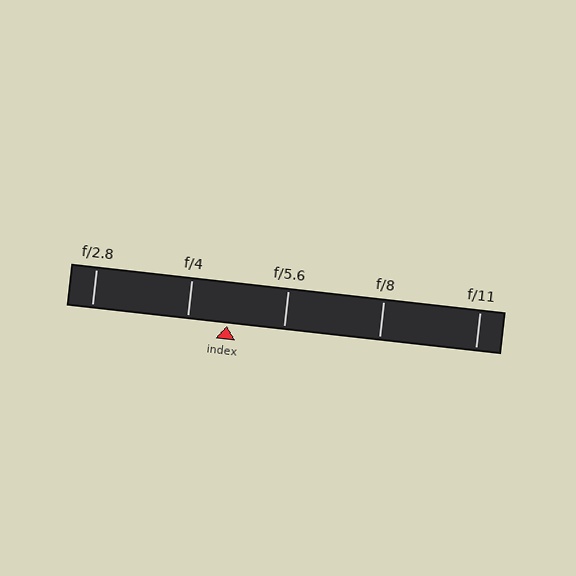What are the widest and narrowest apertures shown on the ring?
The widest aperture shown is f/2.8 and the narrowest is f/11.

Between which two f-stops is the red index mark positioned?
The index mark is between f/4 and f/5.6.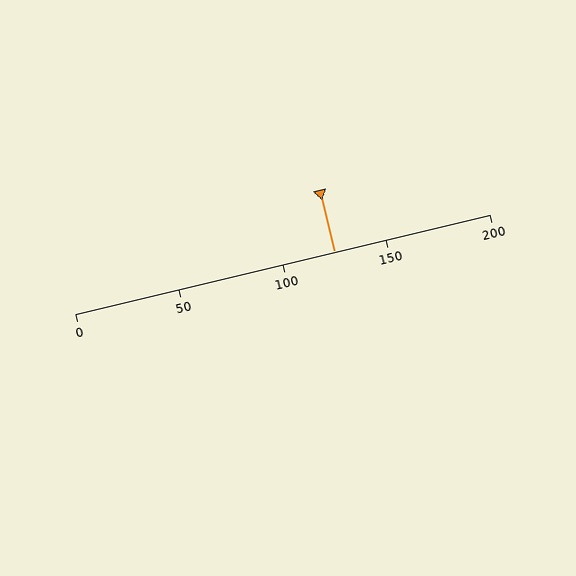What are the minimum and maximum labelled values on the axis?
The axis runs from 0 to 200.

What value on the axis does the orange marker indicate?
The marker indicates approximately 125.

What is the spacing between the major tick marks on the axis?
The major ticks are spaced 50 apart.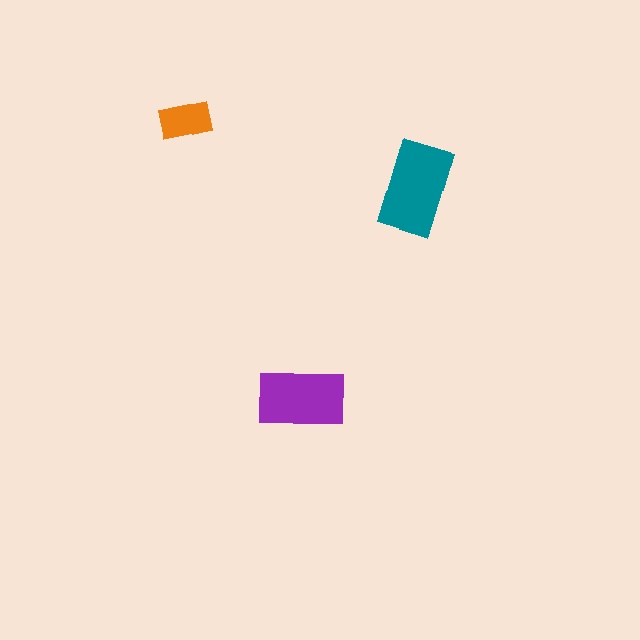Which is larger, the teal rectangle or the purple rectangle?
The teal one.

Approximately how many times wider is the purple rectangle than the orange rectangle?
About 1.5 times wider.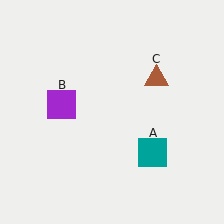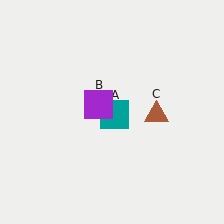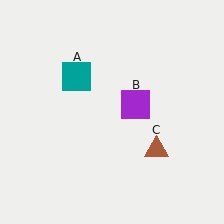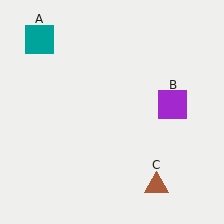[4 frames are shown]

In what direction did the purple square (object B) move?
The purple square (object B) moved right.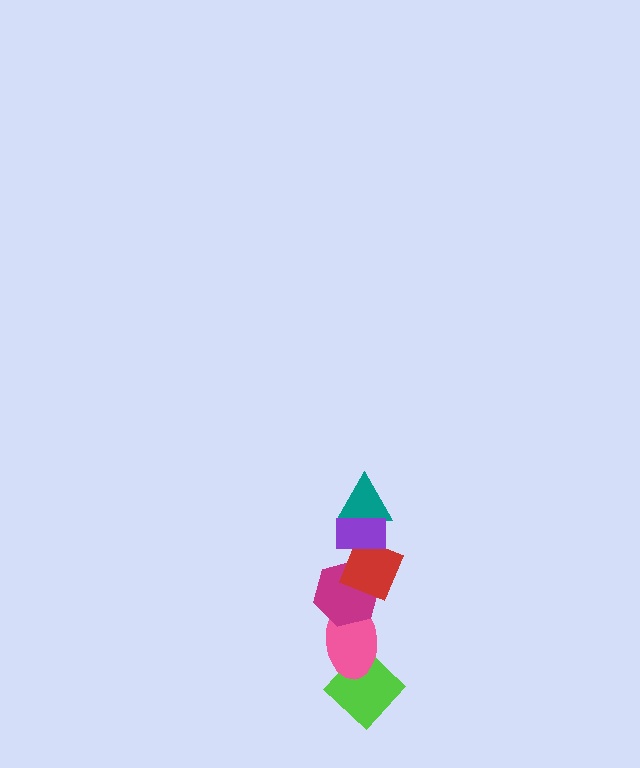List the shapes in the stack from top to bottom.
From top to bottom: the purple rectangle, the teal triangle, the red diamond, the magenta hexagon, the pink ellipse, the lime diamond.